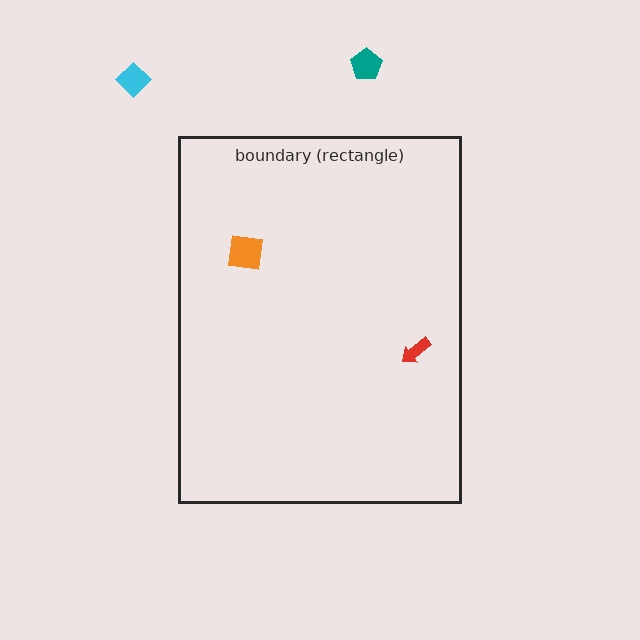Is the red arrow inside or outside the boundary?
Inside.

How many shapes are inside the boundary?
2 inside, 2 outside.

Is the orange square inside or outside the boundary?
Inside.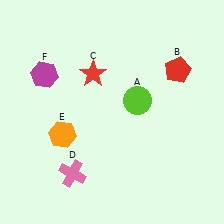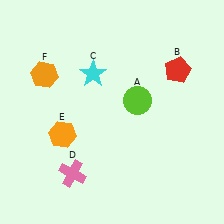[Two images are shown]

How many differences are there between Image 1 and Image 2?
There are 2 differences between the two images.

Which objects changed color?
C changed from red to cyan. F changed from magenta to orange.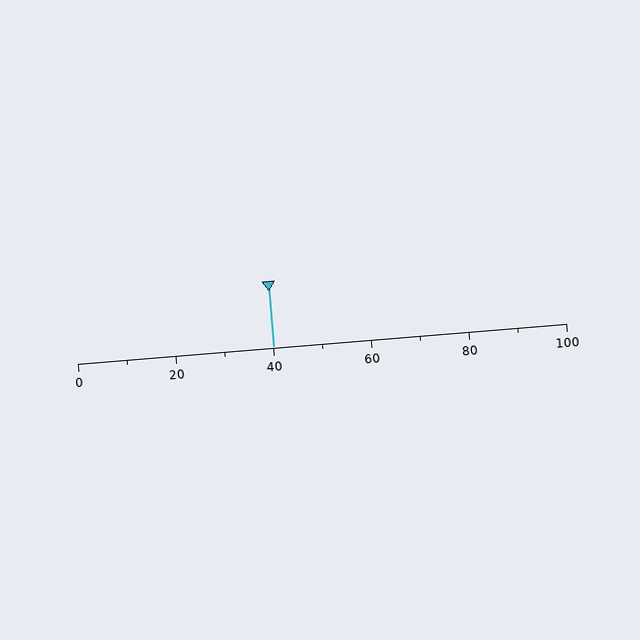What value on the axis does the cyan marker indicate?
The marker indicates approximately 40.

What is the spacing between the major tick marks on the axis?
The major ticks are spaced 20 apart.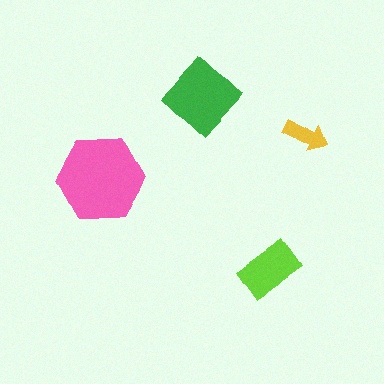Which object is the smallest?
The yellow arrow.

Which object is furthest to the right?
The yellow arrow is rightmost.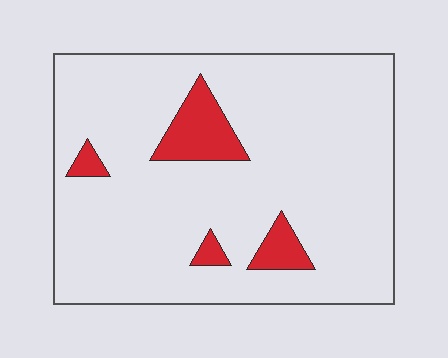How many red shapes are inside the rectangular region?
4.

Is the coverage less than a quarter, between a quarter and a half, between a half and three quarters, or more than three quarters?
Less than a quarter.